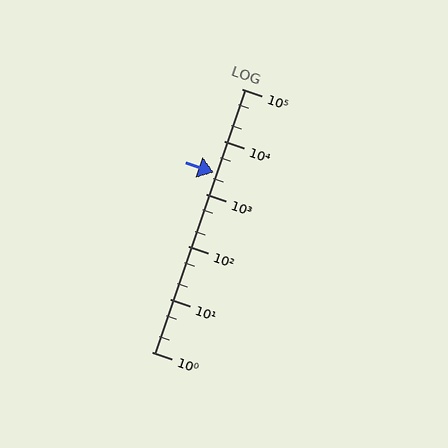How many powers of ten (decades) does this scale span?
The scale spans 5 decades, from 1 to 100000.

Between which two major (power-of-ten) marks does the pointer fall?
The pointer is between 1000 and 10000.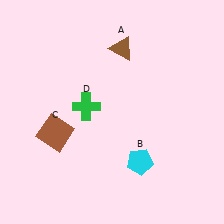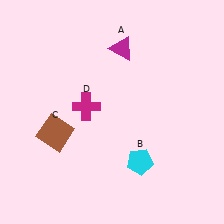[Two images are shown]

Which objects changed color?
A changed from brown to magenta. D changed from green to magenta.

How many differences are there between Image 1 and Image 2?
There are 2 differences between the two images.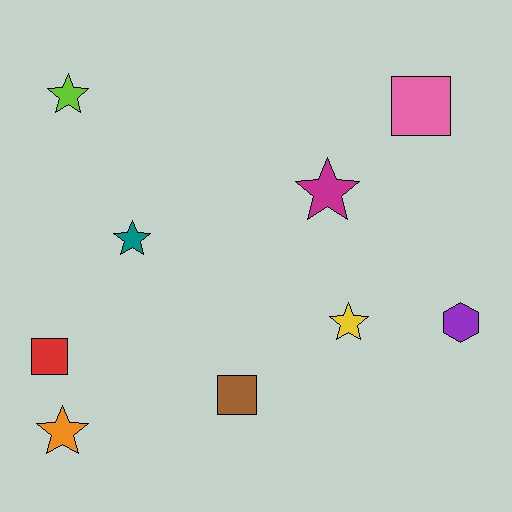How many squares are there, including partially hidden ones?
There are 3 squares.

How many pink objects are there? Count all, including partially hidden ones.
There is 1 pink object.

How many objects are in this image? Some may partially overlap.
There are 9 objects.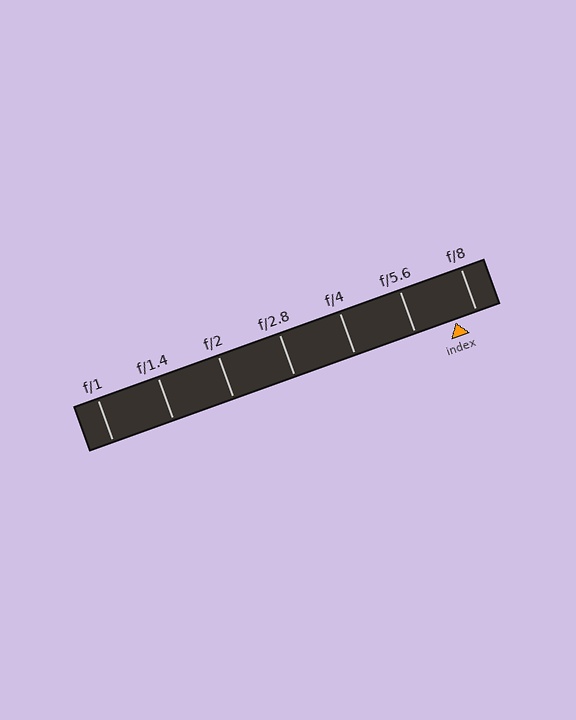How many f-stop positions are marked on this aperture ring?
There are 7 f-stop positions marked.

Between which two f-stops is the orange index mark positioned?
The index mark is between f/5.6 and f/8.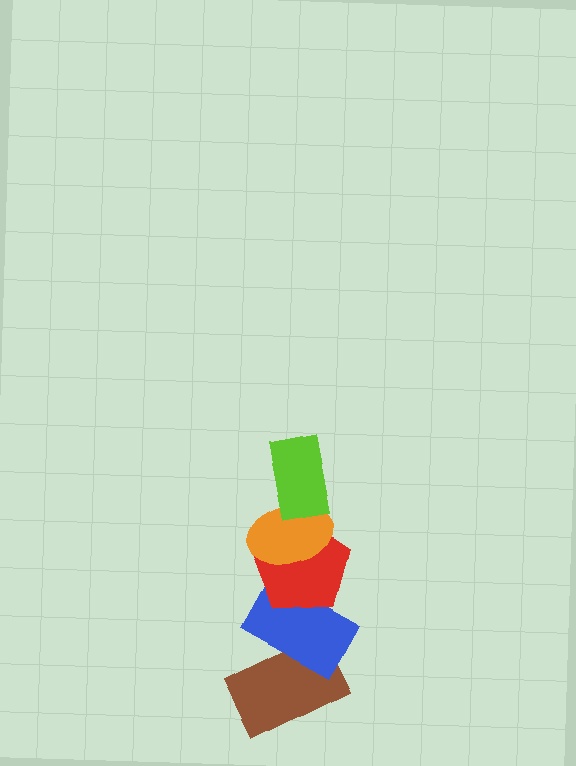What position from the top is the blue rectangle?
The blue rectangle is 4th from the top.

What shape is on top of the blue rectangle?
The red pentagon is on top of the blue rectangle.